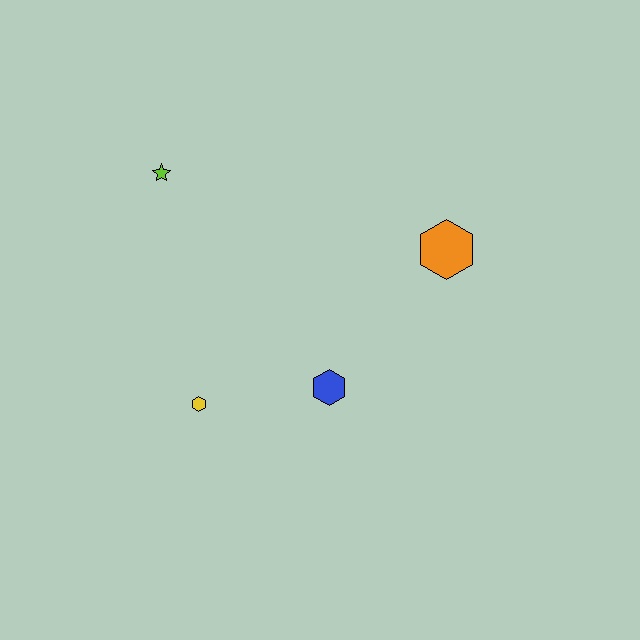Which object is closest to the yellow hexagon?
The blue hexagon is closest to the yellow hexagon.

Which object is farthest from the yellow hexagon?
The orange hexagon is farthest from the yellow hexagon.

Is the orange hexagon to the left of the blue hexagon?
No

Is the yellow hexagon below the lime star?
Yes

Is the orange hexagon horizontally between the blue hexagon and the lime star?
No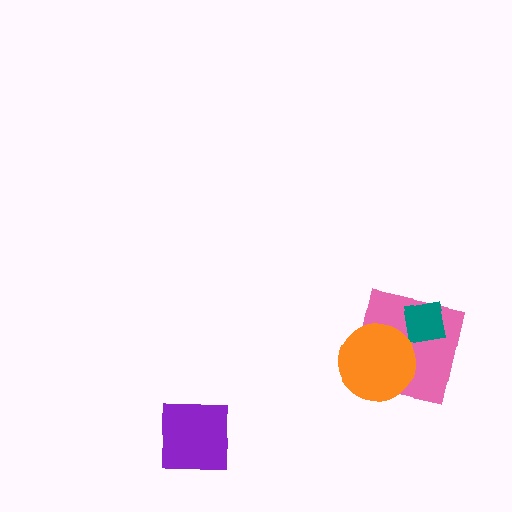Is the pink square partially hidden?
Yes, it is partially covered by another shape.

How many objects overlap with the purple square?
0 objects overlap with the purple square.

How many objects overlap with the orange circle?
1 object overlaps with the orange circle.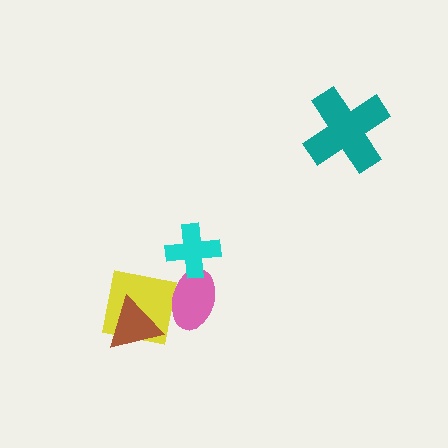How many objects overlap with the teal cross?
0 objects overlap with the teal cross.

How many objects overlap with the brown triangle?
1 object overlaps with the brown triangle.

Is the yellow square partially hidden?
Yes, it is partially covered by another shape.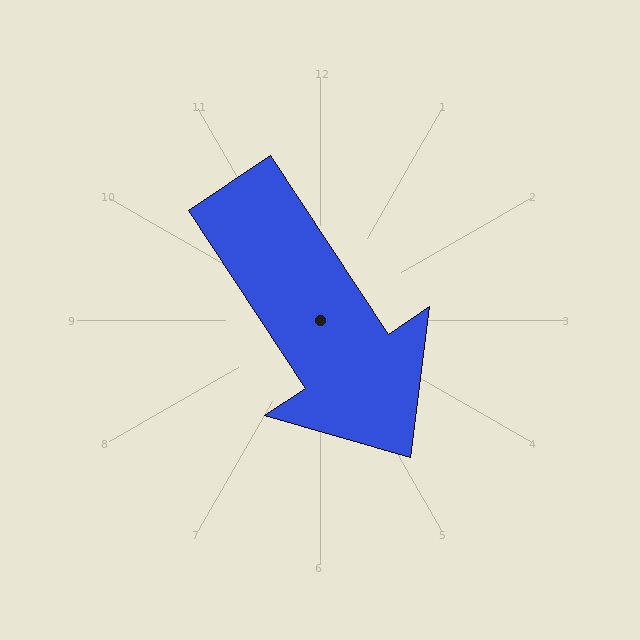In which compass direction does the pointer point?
Southeast.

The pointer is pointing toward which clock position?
Roughly 5 o'clock.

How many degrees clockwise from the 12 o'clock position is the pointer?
Approximately 147 degrees.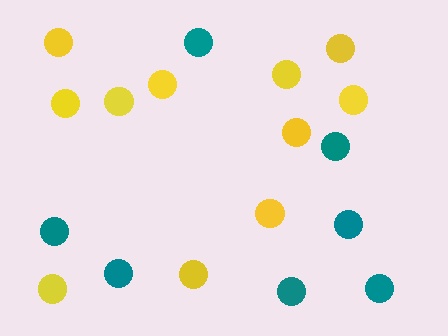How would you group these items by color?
There are 2 groups: one group of yellow circles (11) and one group of teal circles (7).